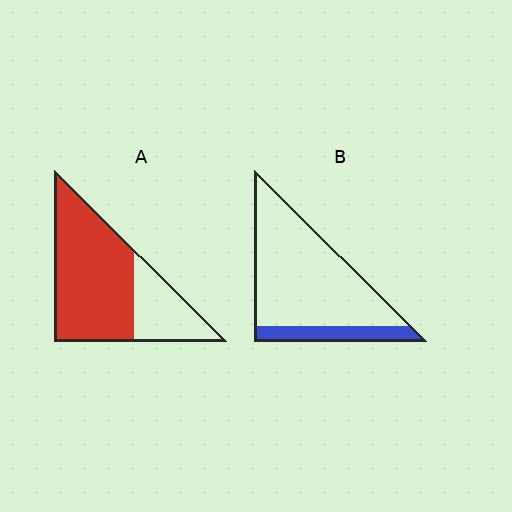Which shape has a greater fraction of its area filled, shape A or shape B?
Shape A.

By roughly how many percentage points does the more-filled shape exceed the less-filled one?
By roughly 55 percentage points (A over B).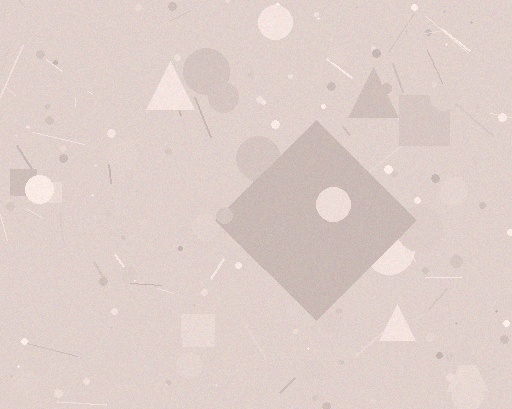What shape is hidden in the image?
A diamond is hidden in the image.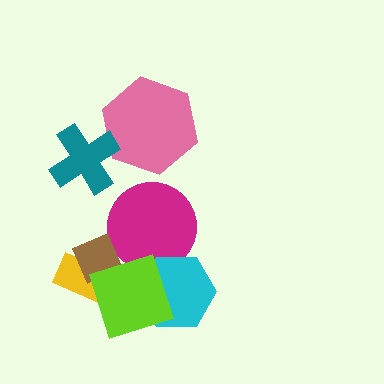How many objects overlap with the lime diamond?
4 objects overlap with the lime diamond.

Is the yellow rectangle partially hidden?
Yes, it is partially covered by another shape.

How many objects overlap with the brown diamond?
3 objects overlap with the brown diamond.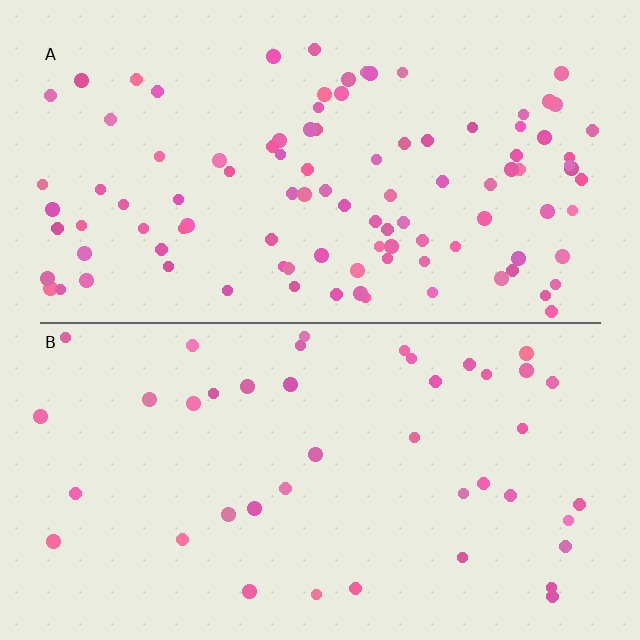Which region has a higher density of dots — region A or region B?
A (the top).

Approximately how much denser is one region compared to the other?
Approximately 2.4× — region A over region B.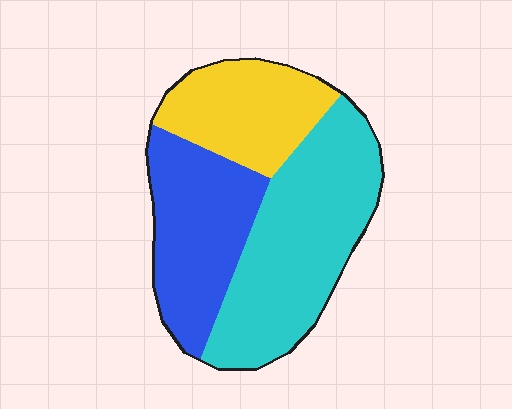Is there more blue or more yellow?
Blue.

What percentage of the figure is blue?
Blue takes up about one third (1/3) of the figure.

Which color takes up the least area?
Yellow, at roughly 25%.